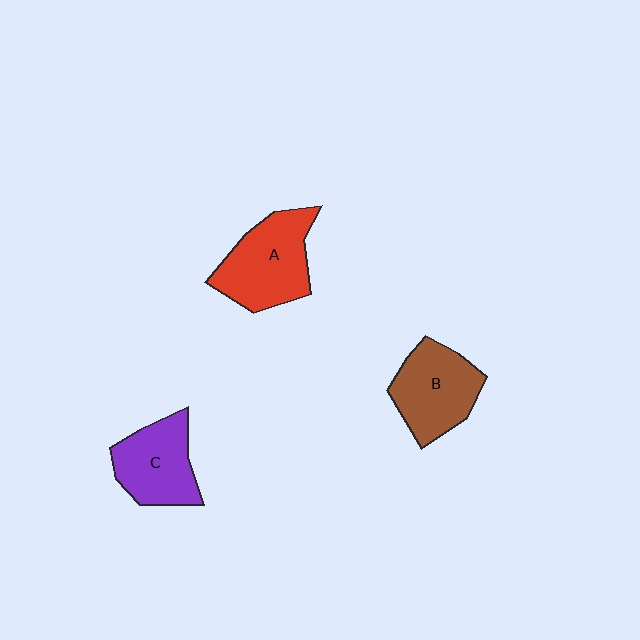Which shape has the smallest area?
Shape C (purple).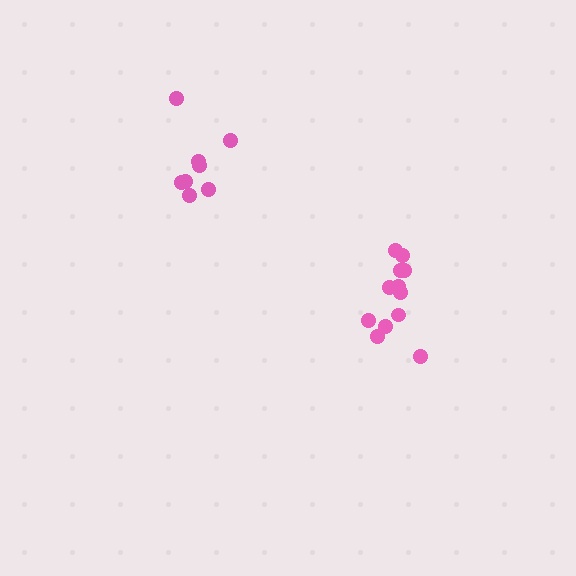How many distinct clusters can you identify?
There are 2 distinct clusters.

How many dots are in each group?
Group 1: 12 dots, Group 2: 8 dots (20 total).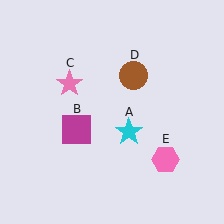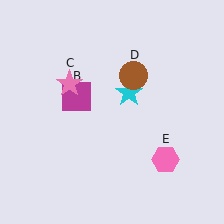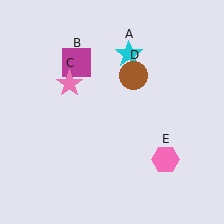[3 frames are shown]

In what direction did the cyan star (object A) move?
The cyan star (object A) moved up.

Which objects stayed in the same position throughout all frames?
Pink star (object C) and brown circle (object D) and pink hexagon (object E) remained stationary.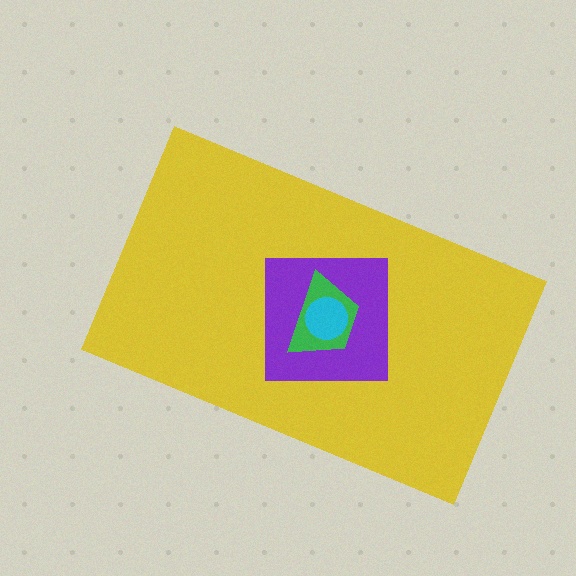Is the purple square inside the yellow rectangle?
Yes.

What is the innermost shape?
The cyan circle.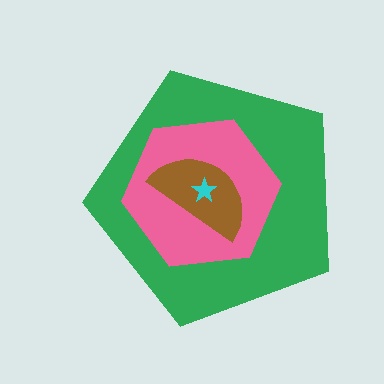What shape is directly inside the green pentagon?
The pink hexagon.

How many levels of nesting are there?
4.